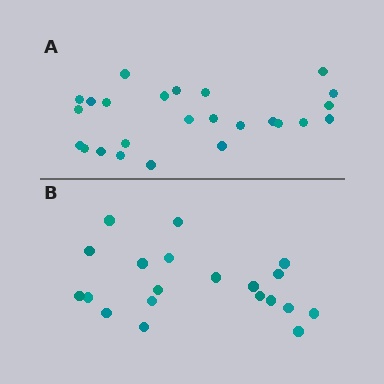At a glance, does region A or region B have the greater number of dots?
Region A (the top region) has more dots.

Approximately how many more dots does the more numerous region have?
Region A has about 5 more dots than region B.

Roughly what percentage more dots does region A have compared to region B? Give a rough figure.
About 25% more.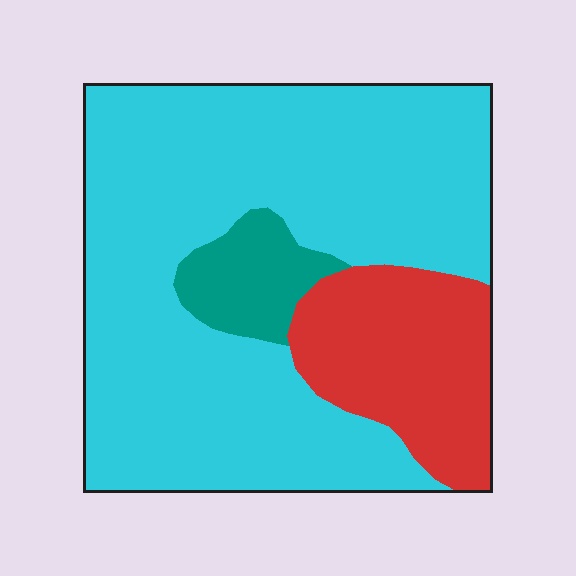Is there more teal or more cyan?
Cyan.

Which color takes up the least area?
Teal, at roughly 10%.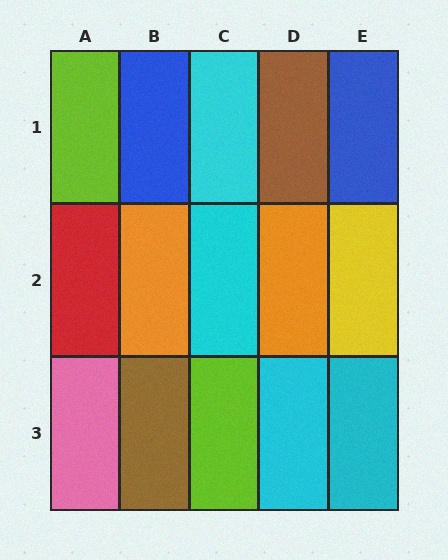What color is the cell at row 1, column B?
Blue.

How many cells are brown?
2 cells are brown.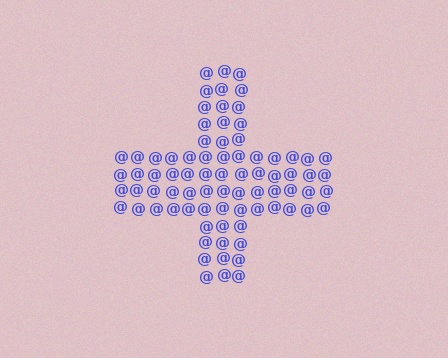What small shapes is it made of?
It is made of small at signs.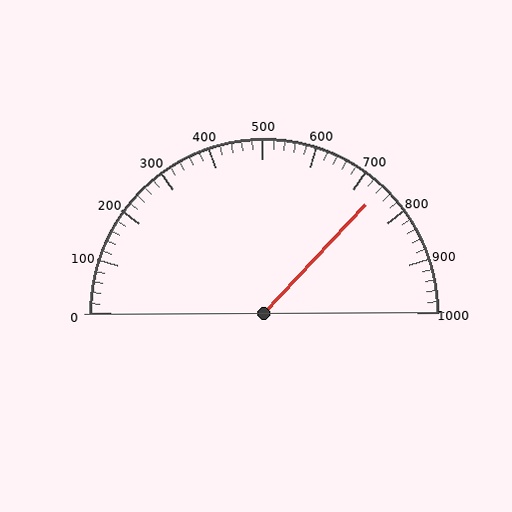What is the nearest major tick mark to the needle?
The nearest major tick mark is 700.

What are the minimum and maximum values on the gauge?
The gauge ranges from 0 to 1000.